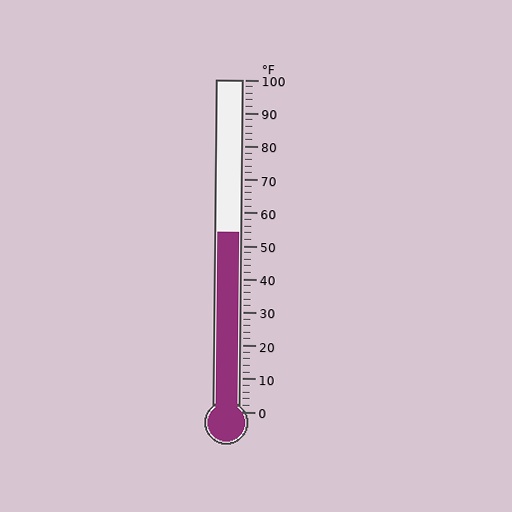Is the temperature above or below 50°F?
The temperature is above 50°F.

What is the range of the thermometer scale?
The thermometer scale ranges from 0°F to 100°F.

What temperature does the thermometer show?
The thermometer shows approximately 54°F.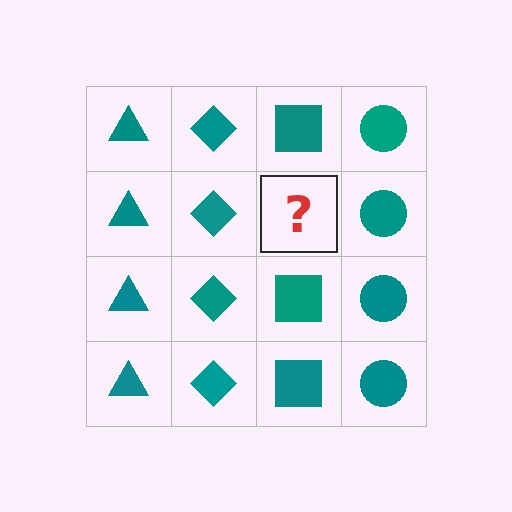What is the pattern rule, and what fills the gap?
The rule is that each column has a consistent shape. The gap should be filled with a teal square.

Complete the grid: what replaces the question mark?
The question mark should be replaced with a teal square.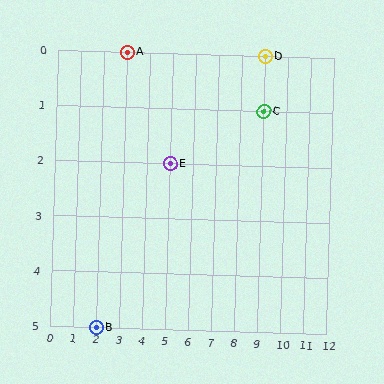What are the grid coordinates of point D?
Point D is at grid coordinates (9, 0).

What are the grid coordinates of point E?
Point E is at grid coordinates (5, 2).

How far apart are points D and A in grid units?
Points D and A are 6 columns apart.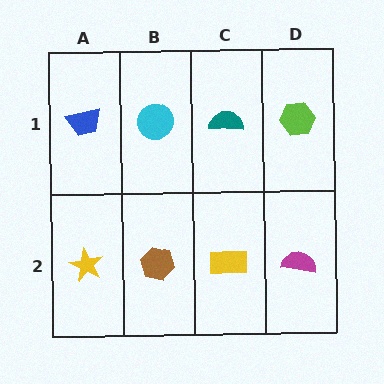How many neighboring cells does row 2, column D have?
2.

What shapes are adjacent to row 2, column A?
A blue trapezoid (row 1, column A), a brown hexagon (row 2, column B).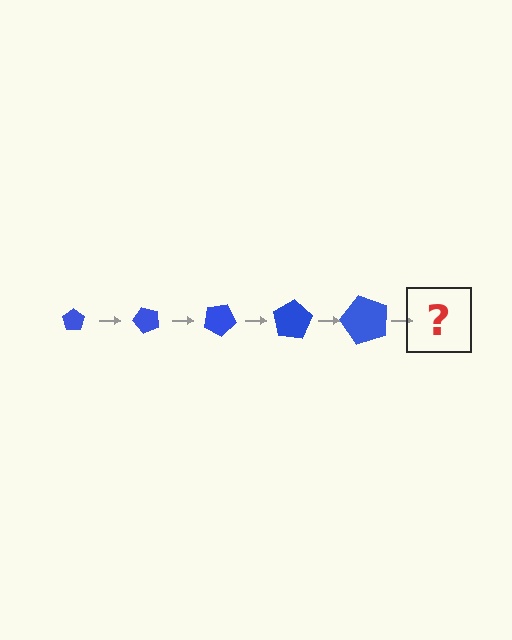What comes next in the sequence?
The next element should be a pentagon, larger than the previous one and rotated 250 degrees from the start.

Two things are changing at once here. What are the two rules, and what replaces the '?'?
The two rules are that the pentagon grows larger each step and it rotates 50 degrees each step. The '?' should be a pentagon, larger than the previous one and rotated 250 degrees from the start.